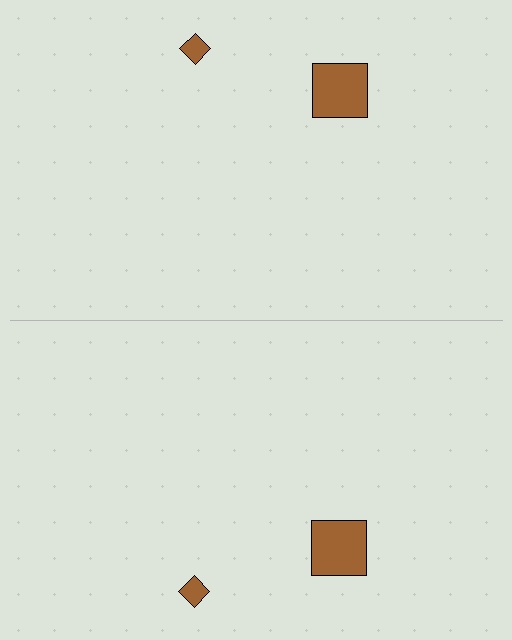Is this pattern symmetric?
Yes, this pattern has bilateral (reflection) symmetry.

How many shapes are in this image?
There are 4 shapes in this image.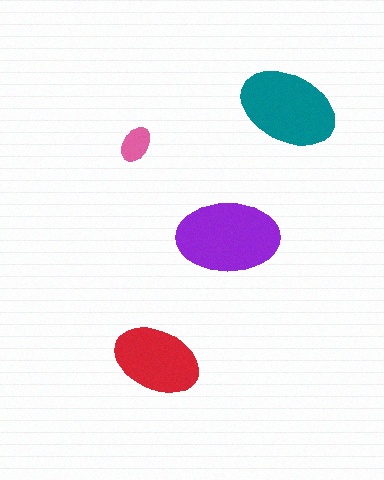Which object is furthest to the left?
The pink ellipse is leftmost.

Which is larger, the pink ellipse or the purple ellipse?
The purple one.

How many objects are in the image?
There are 4 objects in the image.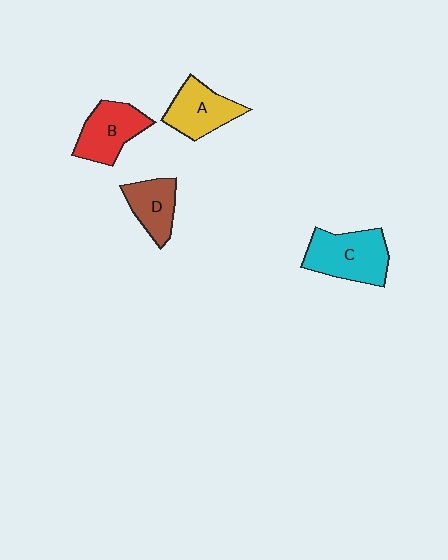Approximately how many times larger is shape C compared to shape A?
Approximately 1.3 times.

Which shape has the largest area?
Shape C (cyan).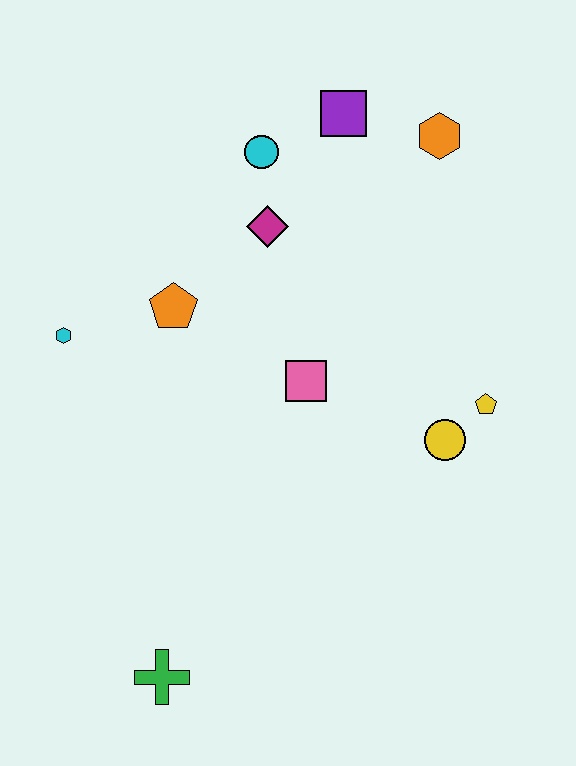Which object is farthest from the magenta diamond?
The green cross is farthest from the magenta diamond.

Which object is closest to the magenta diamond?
The cyan circle is closest to the magenta diamond.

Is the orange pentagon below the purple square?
Yes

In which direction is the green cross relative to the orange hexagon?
The green cross is below the orange hexagon.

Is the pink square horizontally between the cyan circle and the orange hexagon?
Yes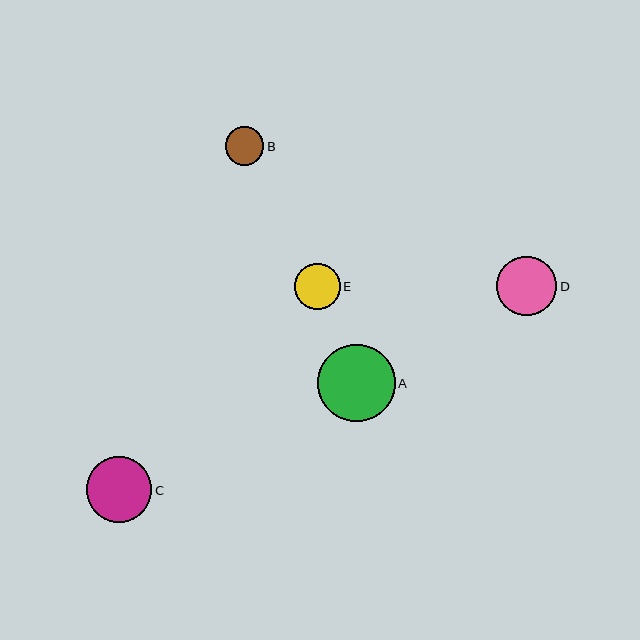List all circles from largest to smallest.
From largest to smallest: A, C, D, E, B.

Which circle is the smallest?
Circle B is the smallest with a size of approximately 38 pixels.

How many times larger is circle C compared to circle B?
Circle C is approximately 1.7 times the size of circle B.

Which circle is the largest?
Circle A is the largest with a size of approximately 77 pixels.